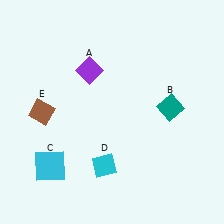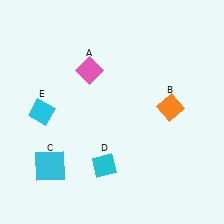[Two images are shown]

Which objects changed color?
A changed from purple to pink. B changed from teal to orange. E changed from brown to cyan.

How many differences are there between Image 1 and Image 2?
There are 3 differences between the two images.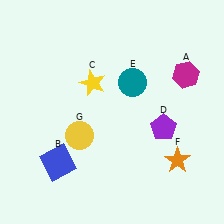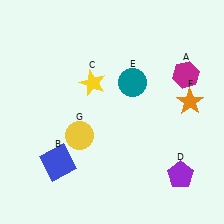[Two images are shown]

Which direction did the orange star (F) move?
The orange star (F) moved up.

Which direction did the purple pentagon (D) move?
The purple pentagon (D) moved down.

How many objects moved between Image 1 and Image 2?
2 objects moved between the two images.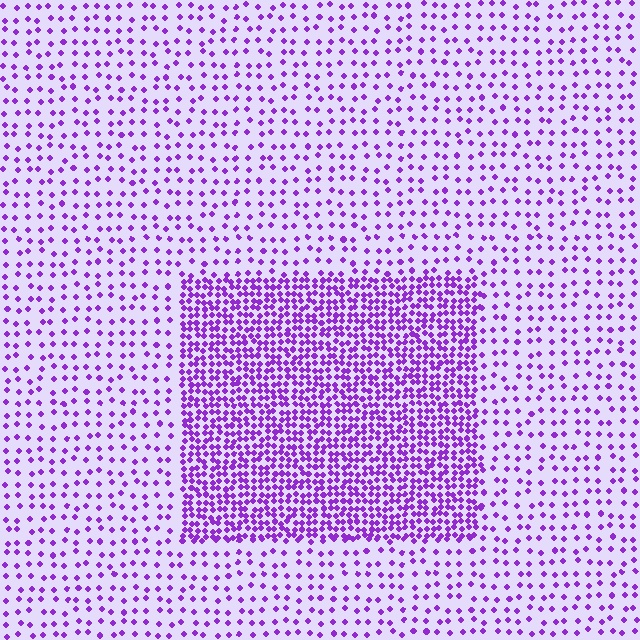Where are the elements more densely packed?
The elements are more densely packed inside the rectangle boundary.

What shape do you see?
I see a rectangle.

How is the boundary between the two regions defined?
The boundary is defined by a change in element density (approximately 2.8x ratio). All elements are the same color, size, and shape.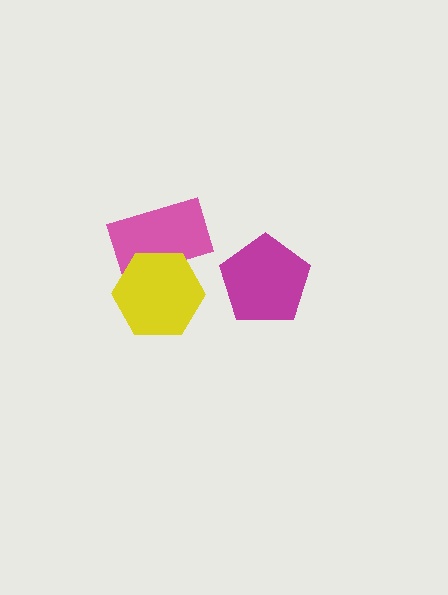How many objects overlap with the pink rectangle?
1 object overlaps with the pink rectangle.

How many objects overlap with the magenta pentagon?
0 objects overlap with the magenta pentagon.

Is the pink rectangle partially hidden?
Yes, it is partially covered by another shape.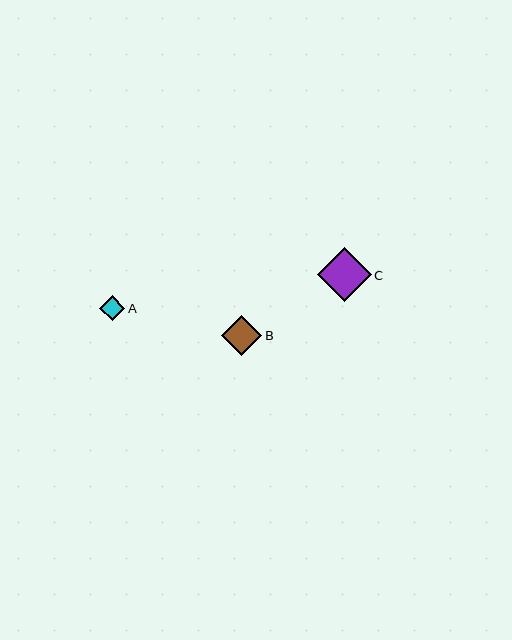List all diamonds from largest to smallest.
From largest to smallest: C, B, A.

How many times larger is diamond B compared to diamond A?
Diamond B is approximately 1.6 times the size of diamond A.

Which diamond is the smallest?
Diamond A is the smallest with a size of approximately 25 pixels.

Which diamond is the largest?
Diamond C is the largest with a size of approximately 54 pixels.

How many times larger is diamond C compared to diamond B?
Diamond C is approximately 1.3 times the size of diamond B.